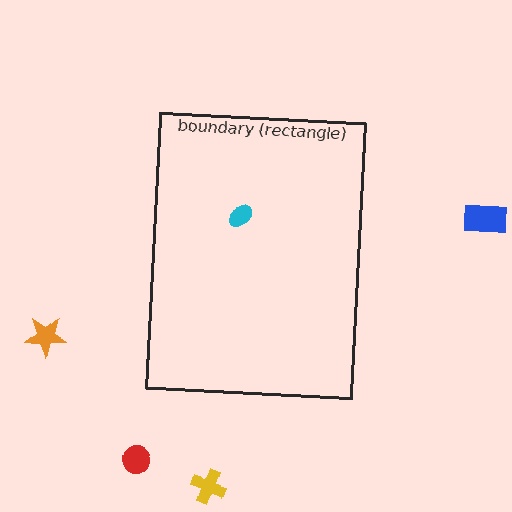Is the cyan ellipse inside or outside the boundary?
Inside.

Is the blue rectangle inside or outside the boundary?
Outside.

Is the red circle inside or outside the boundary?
Outside.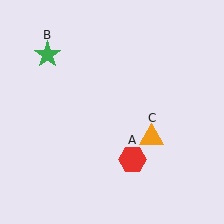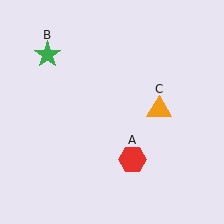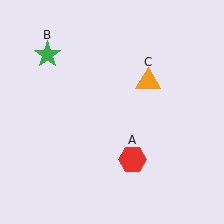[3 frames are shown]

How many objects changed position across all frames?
1 object changed position: orange triangle (object C).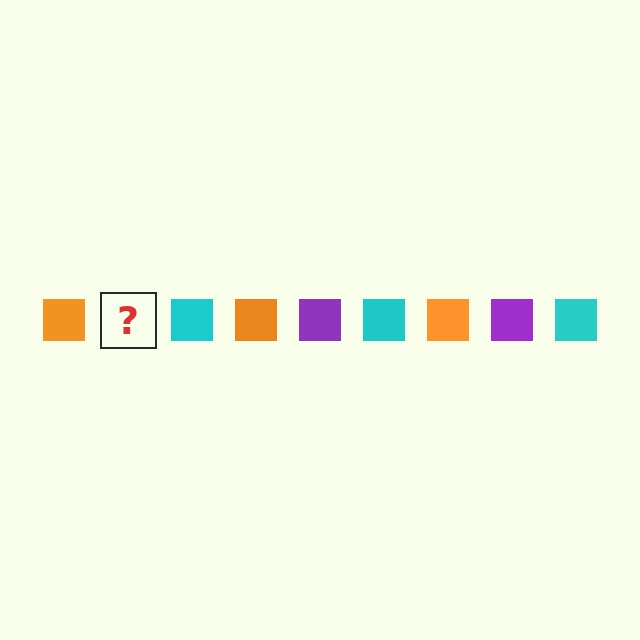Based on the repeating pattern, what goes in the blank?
The blank should be a purple square.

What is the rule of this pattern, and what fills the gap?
The rule is that the pattern cycles through orange, purple, cyan squares. The gap should be filled with a purple square.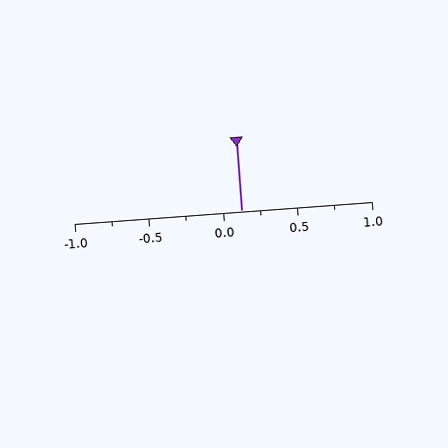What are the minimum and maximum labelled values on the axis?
The axis runs from -1.0 to 1.0.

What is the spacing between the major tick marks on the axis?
The major ticks are spaced 0.5 apart.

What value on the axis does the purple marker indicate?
The marker indicates approximately 0.12.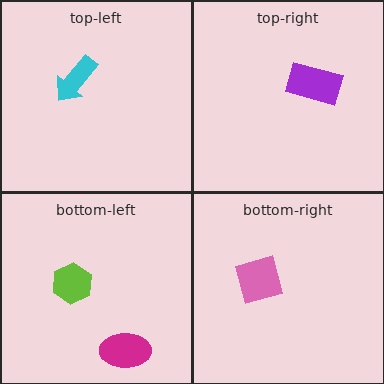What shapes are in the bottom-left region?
The lime hexagon, the magenta ellipse.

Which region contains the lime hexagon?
The bottom-left region.